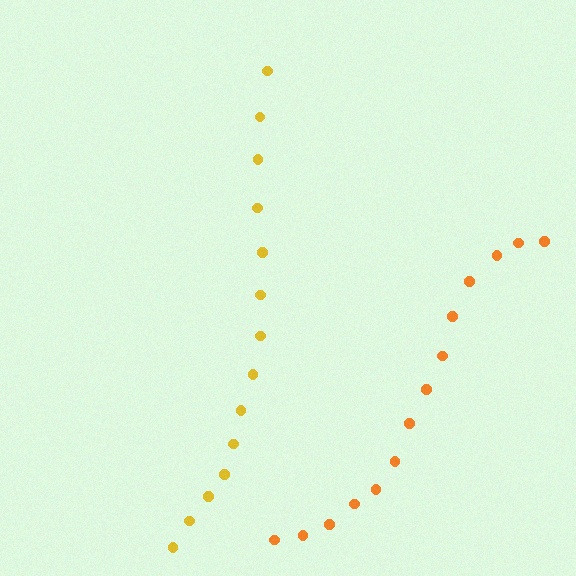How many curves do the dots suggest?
There are 2 distinct paths.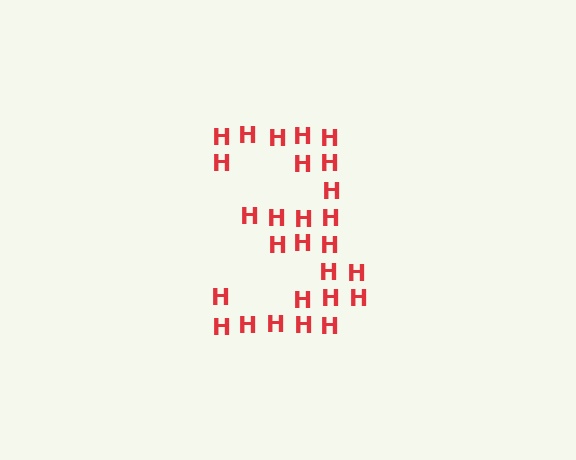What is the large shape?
The large shape is the digit 3.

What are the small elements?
The small elements are letter H's.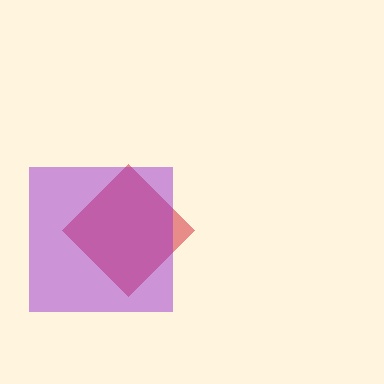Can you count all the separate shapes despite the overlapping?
Yes, there are 2 separate shapes.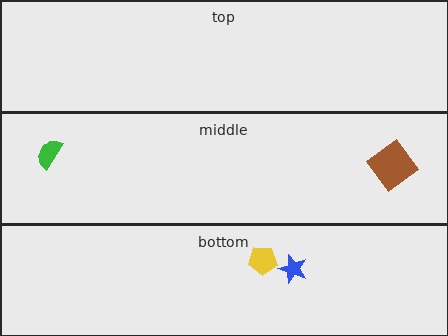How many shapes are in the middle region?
2.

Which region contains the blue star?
The bottom region.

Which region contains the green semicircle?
The middle region.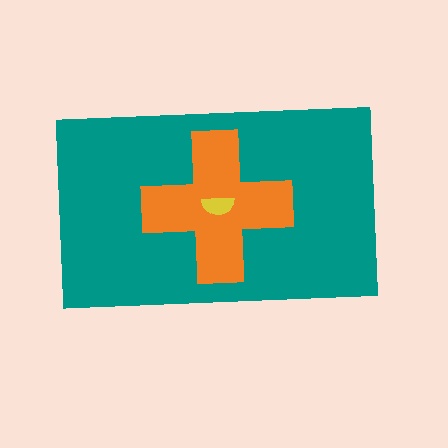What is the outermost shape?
The teal rectangle.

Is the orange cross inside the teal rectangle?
Yes.